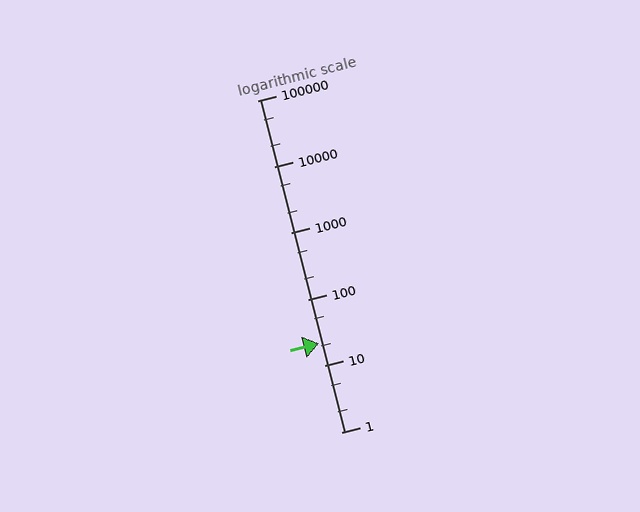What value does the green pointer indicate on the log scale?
The pointer indicates approximately 22.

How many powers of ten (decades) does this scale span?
The scale spans 5 decades, from 1 to 100000.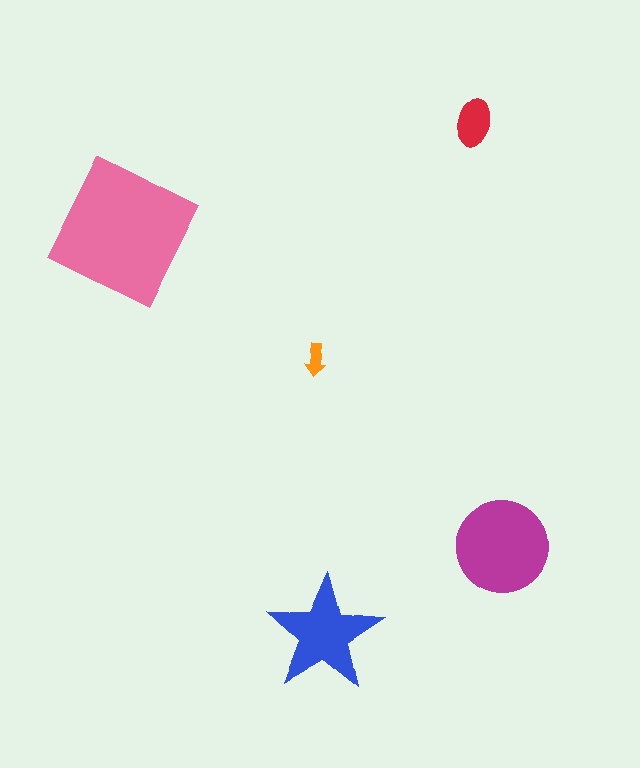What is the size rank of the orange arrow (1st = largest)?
5th.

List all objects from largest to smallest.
The pink square, the magenta circle, the blue star, the red ellipse, the orange arrow.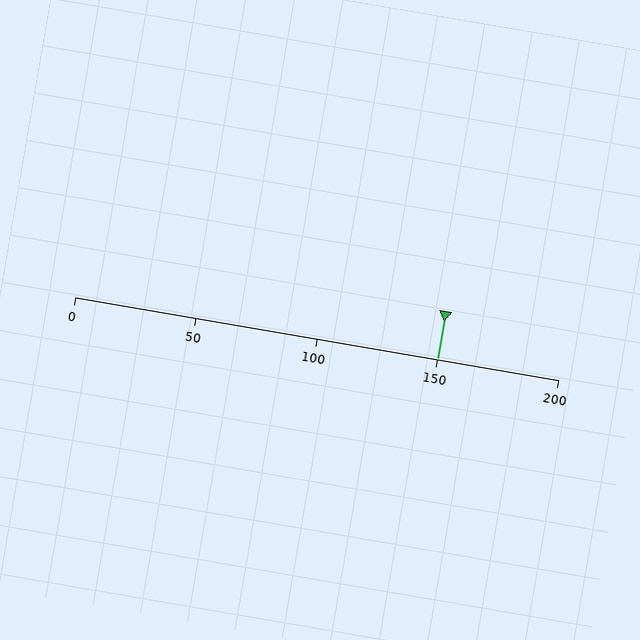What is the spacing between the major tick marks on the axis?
The major ticks are spaced 50 apart.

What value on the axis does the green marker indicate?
The marker indicates approximately 150.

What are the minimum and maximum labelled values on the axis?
The axis runs from 0 to 200.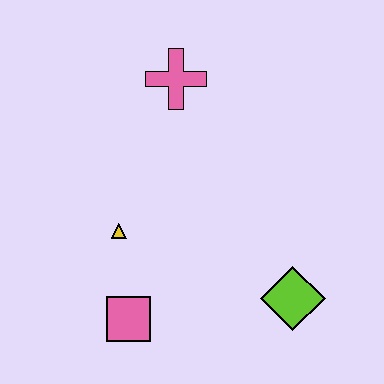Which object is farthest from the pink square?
The pink cross is farthest from the pink square.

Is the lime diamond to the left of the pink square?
No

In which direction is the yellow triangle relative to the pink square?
The yellow triangle is above the pink square.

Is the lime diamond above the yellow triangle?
No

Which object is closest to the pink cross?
The yellow triangle is closest to the pink cross.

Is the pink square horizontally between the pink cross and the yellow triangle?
Yes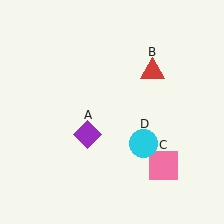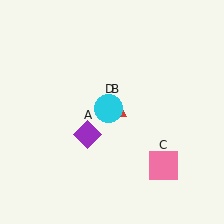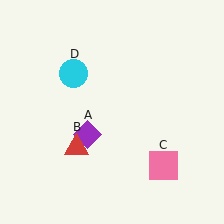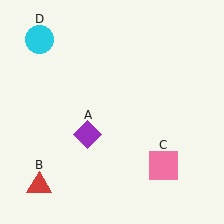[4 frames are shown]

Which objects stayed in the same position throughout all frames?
Purple diamond (object A) and pink square (object C) remained stationary.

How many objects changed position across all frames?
2 objects changed position: red triangle (object B), cyan circle (object D).